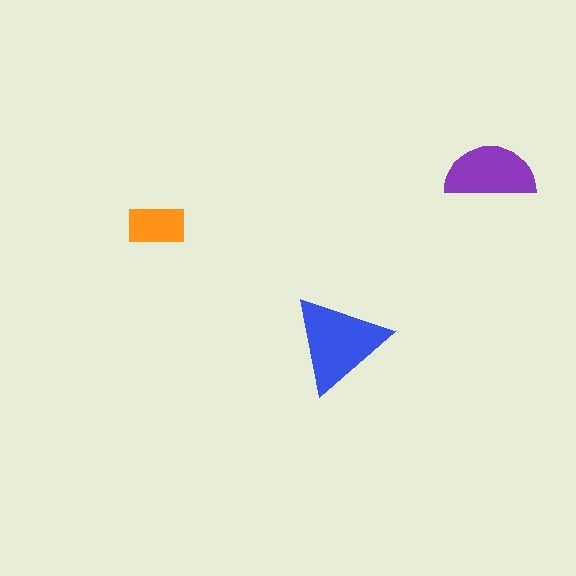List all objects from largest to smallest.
The blue triangle, the purple semicircle, the orange rectangle.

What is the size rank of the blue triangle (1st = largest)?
1st.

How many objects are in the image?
There are 3 objects in the image.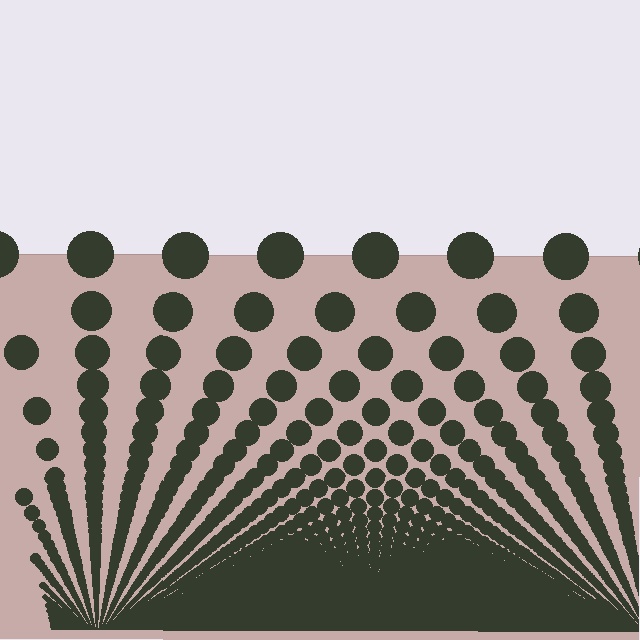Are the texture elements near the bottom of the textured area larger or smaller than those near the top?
Smaller. The gradient is inverted — elements near the bottom are smaller and denser.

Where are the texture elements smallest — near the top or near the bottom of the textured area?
Near the bottom.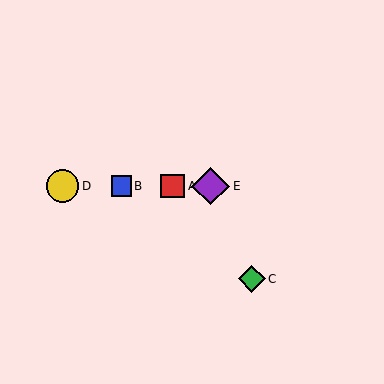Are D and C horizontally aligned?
No, D is at y≈186 and C is at y≈279.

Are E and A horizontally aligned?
Yes, both are at y≈186.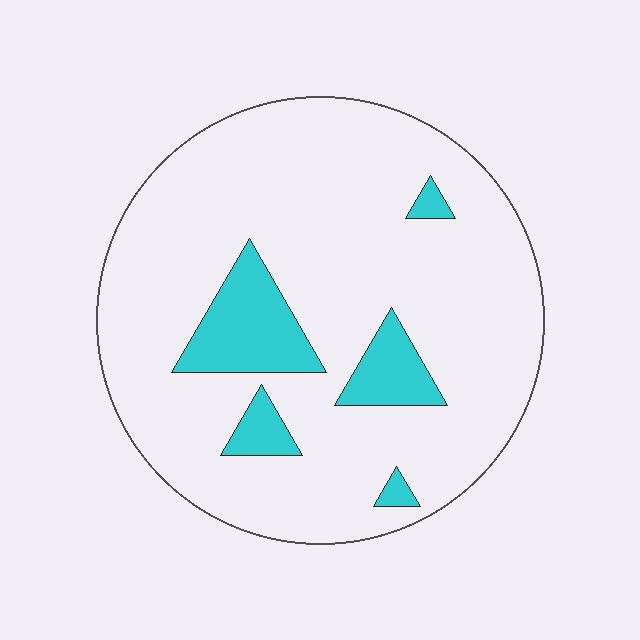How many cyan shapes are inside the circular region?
5.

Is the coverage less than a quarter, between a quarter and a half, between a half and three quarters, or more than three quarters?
Less than a quarter.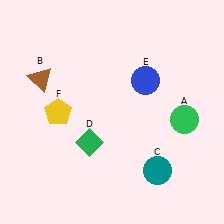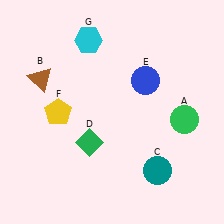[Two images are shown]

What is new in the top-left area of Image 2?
A cyan hexagon (G) was added in the top-left area of Image 2.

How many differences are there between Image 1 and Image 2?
There is 1 difference between the two images.